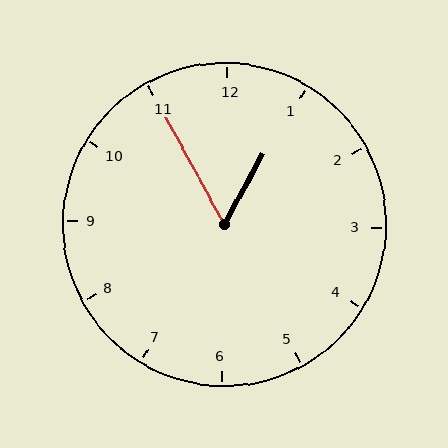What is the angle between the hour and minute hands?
Approximately 58 degrees.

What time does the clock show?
12:55.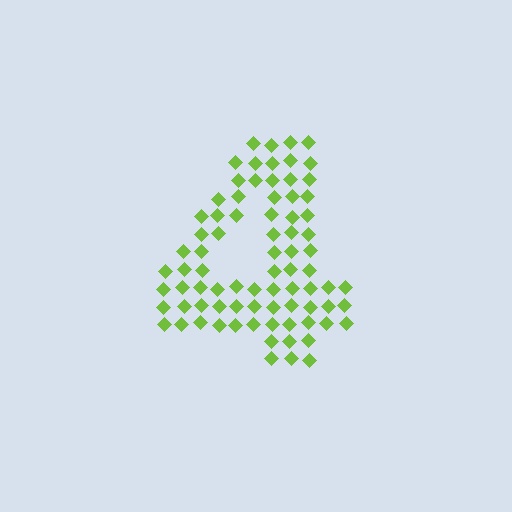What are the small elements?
The small elements are diamonds.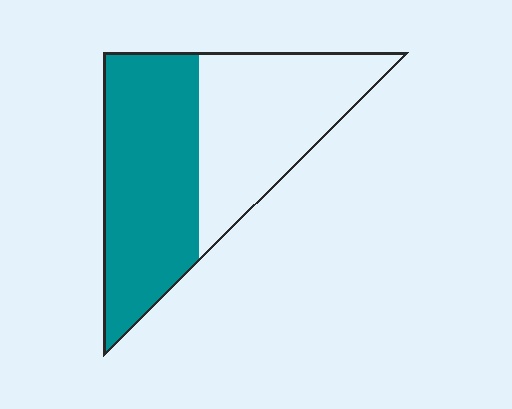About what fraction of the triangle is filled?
About one half (1/2).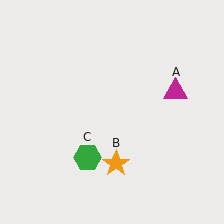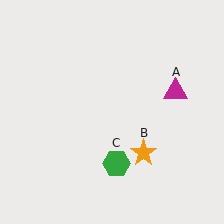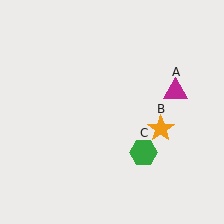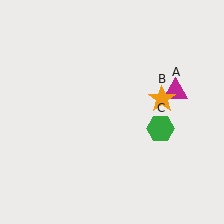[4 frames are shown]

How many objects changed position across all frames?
2 objects changed position: orange star (object B), green hexagon (object C).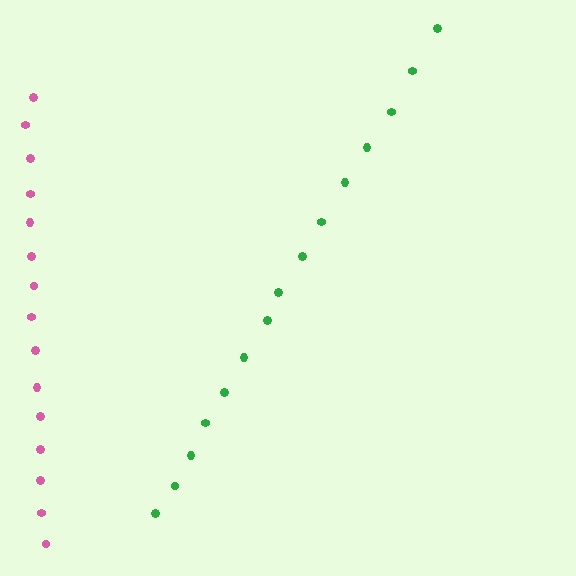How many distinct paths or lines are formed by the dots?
There are 2 distinct paths.